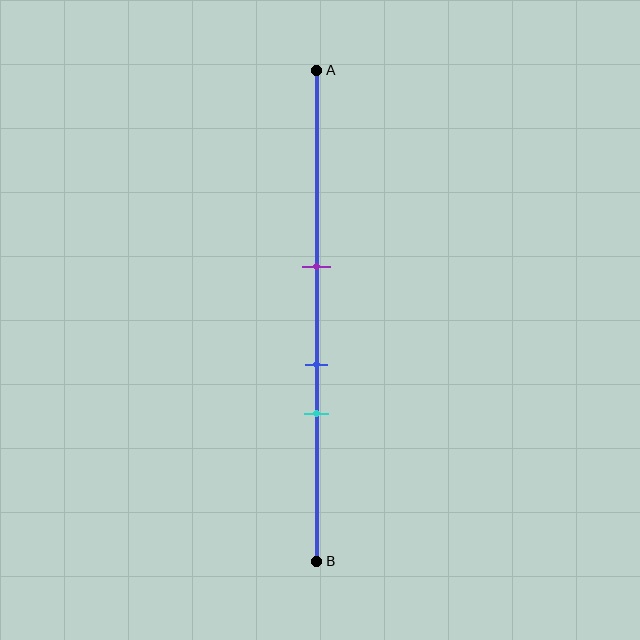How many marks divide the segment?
There are 3 marks dividing the segment.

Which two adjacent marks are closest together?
The blue and cyan marks are the closest adjacent pair.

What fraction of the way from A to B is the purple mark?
The purple mark is approximately 40% (0.4) of the way from A to B.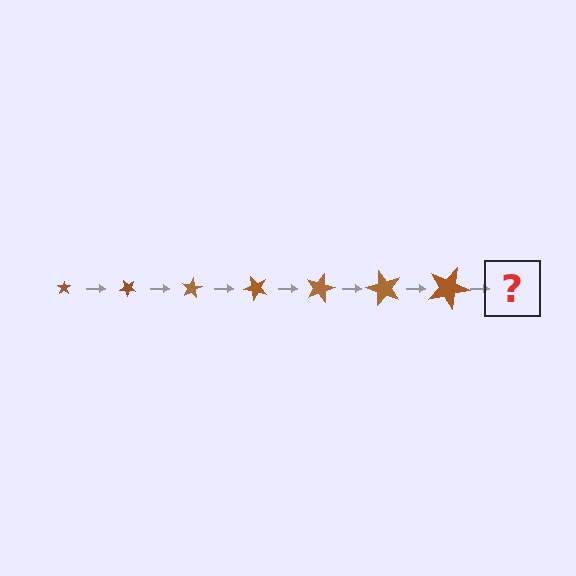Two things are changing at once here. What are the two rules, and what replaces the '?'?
The two rules are that the star grows larger each step and it rotates 40 degrees each step. The '?' should be a star, larger than the previous one and rotated 280 degrees from the start.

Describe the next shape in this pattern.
It should be a star, larger than the previous one and rotated 280 degrees from the start.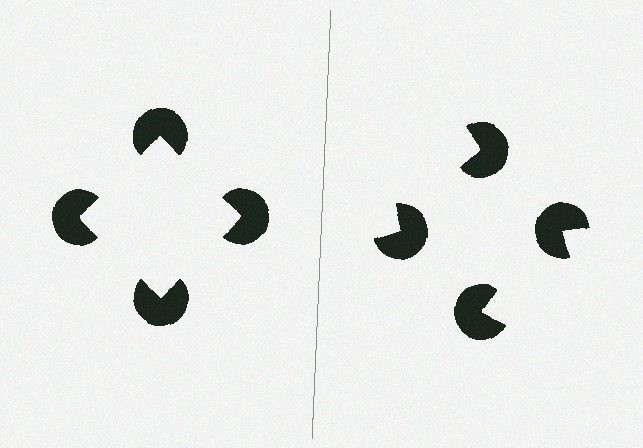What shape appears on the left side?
An illusory square.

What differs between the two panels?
The pac-man discs are positioned identically on both sides; only the wedge orientations differ. On the left they align to a square; on the right they are misaligned.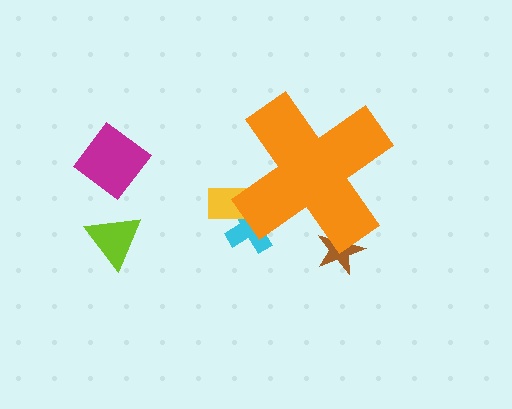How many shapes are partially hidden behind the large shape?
3 shapes are partially hidden.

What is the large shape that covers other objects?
An orange cross.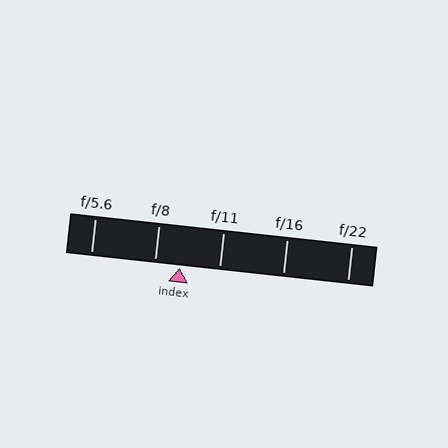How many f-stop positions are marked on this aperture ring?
There are 5 f-stop positions marked.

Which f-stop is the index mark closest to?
The index mark is closest to f/8.